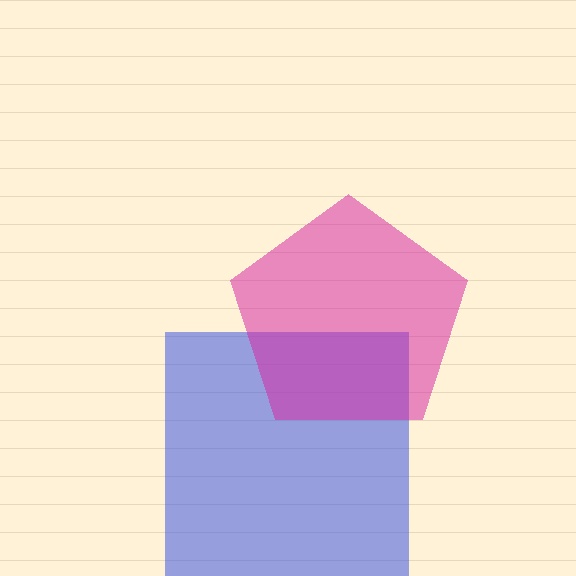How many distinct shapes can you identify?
There are 2 distinct shapes: a blue square, a magenta pentagon.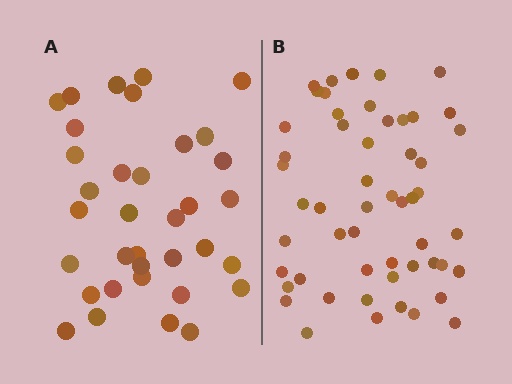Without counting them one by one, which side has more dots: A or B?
Region B (the right region) has more dots.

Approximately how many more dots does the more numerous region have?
Region B has approximately 20 more dots than region A.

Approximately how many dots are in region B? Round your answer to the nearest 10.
About 50 dots. (The exact count is 53, which rounds to 50.)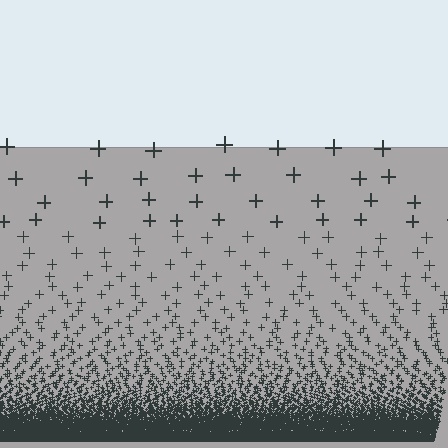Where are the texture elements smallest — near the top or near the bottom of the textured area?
Near the bottom.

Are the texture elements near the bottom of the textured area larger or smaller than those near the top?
Smaller. The gradient is inverted — elements near the bottom are smaller and denser.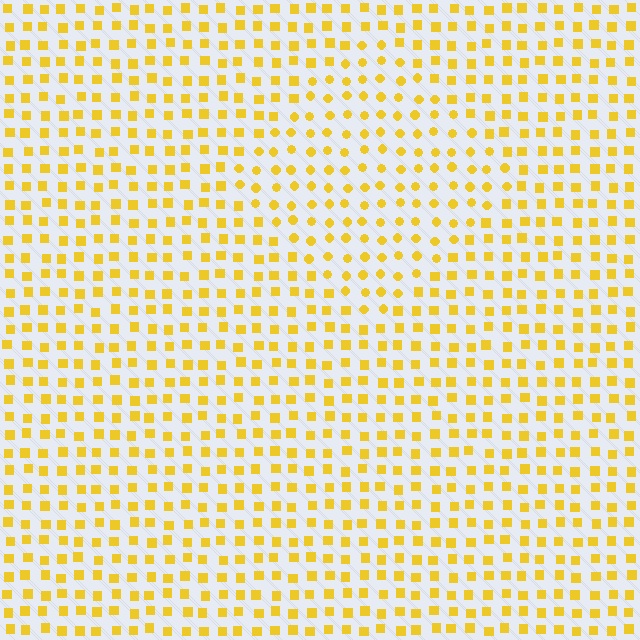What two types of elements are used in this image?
The image uses circles inside the diamond region and squares outside it.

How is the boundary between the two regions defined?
The boundary is defined by a change in element shape: circles inside vs. squares outside. All elements share the same color and spacing.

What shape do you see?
I see a diamond.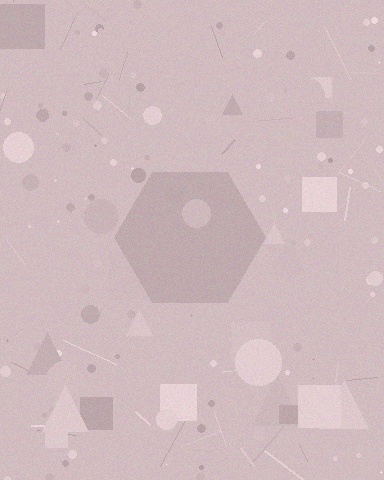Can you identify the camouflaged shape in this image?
The camouflaged shape is a hexagon.